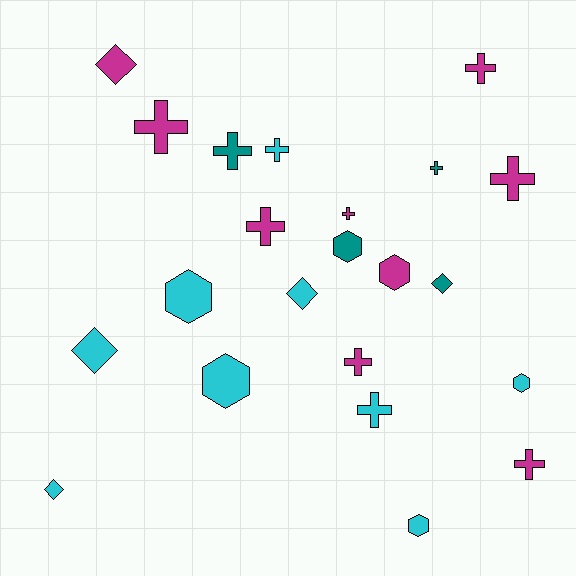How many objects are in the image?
There are 22 objects.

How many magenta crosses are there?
There are 7 magenta crosses.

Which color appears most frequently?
Cyan, with 9 objects.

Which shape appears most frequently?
Cross, with 11 objects.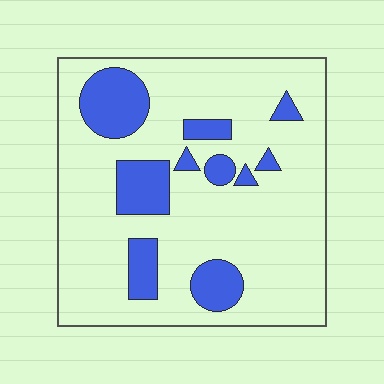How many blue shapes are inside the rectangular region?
10.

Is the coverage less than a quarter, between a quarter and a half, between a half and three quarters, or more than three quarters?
Less than a quarter.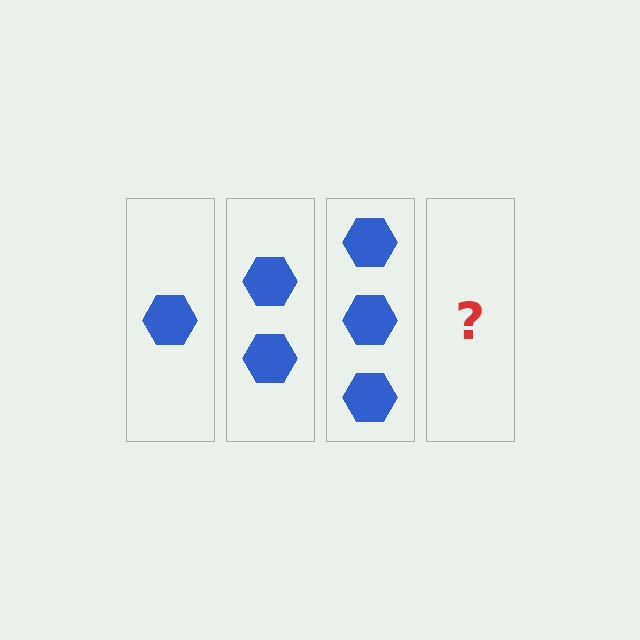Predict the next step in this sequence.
The next step is 4 hexagons.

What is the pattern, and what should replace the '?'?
The pattern is that each step adds one more hexagon. The '?' should be 4 hexagons.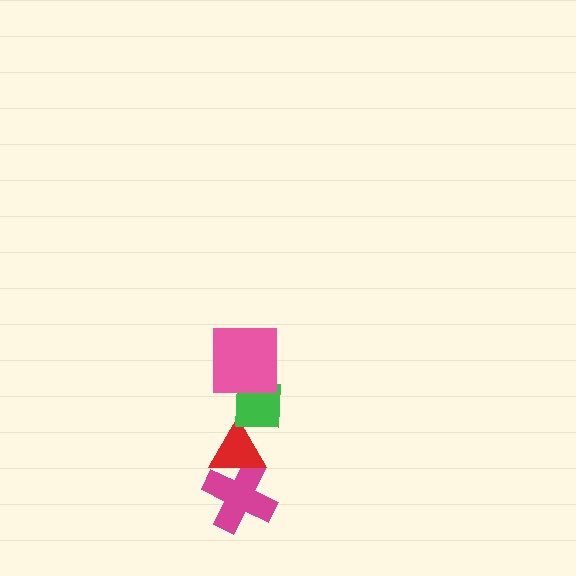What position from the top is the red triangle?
The red triangle is 3rd from the top.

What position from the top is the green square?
The green square is 2nd from the top.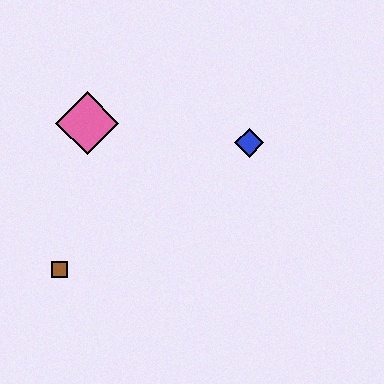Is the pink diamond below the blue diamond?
No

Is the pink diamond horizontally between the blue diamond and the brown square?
Yes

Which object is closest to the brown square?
The pink diamond is closest to the brown square.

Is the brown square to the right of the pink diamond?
No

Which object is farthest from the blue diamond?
The brown square is farthest from the blue diamond.